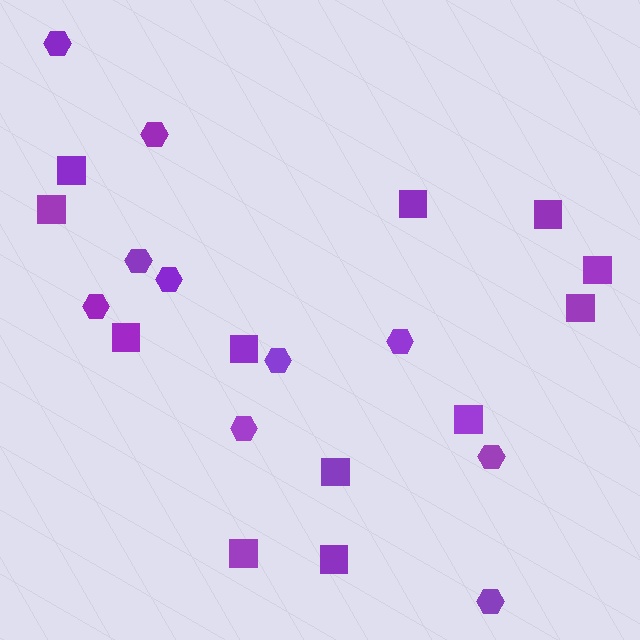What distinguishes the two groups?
There are 2 groups: one group of squares (12) and one group of hexagons (10).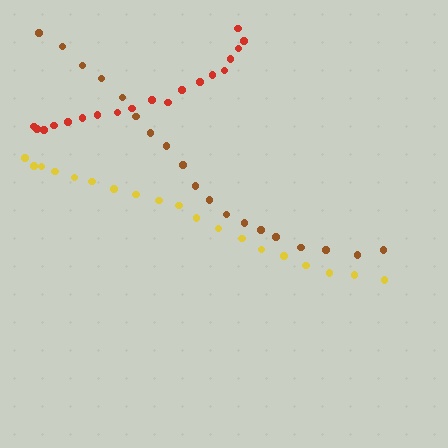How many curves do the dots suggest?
There are 3 distinct paths.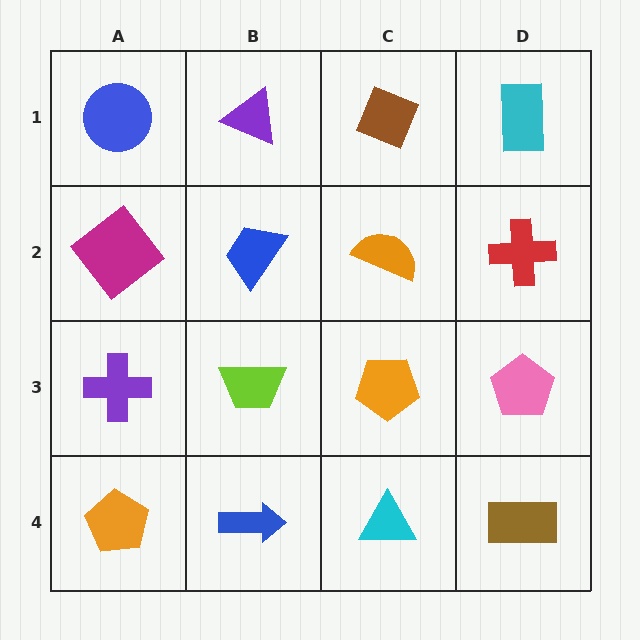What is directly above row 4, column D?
A pink pentagon.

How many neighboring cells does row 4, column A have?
2.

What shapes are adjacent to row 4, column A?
A purple cross (row 3, column A), a blue arrow (row 4, column B).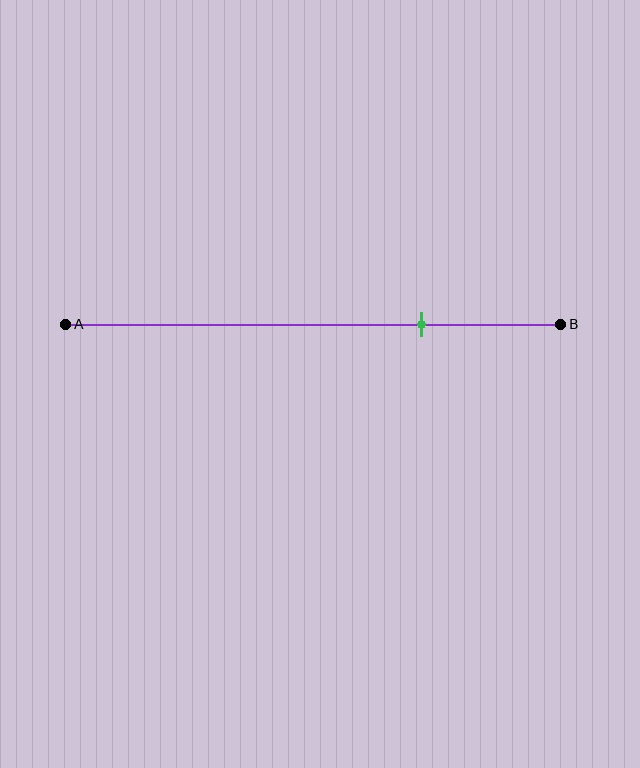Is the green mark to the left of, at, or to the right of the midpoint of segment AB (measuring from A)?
The green mark is to the right of the midpoint of segment AB.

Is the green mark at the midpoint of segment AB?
No, the mark is at about 70% from A, not at the 50% midpoint.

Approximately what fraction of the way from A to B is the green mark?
The green mark is approximately 70% of the way from A to B.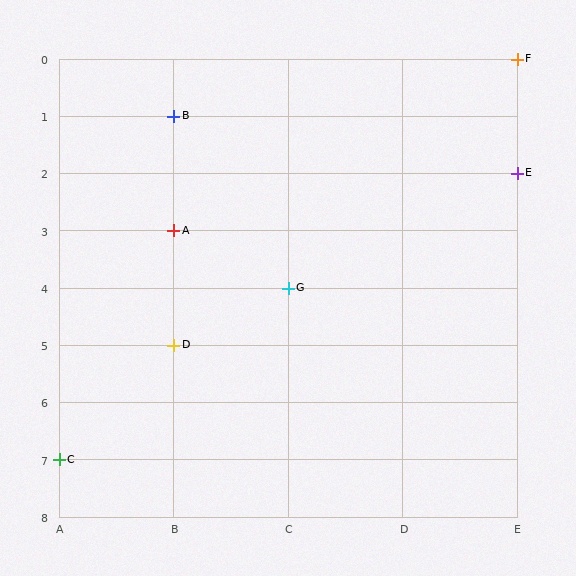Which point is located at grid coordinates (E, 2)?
Point E is at (E, 2).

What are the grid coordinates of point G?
Point G is at grid coordinates (C, 4).